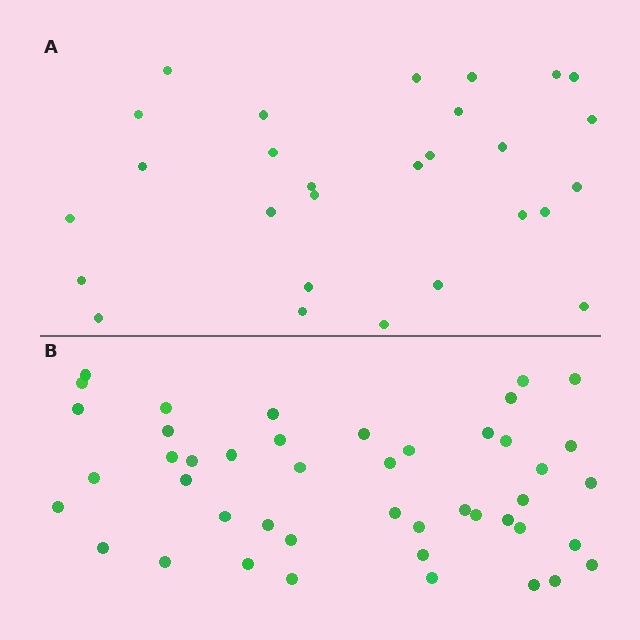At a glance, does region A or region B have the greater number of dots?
Region B (the bottom region) has more dots.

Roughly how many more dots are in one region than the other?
Region B has approximately 15 more dots than region A.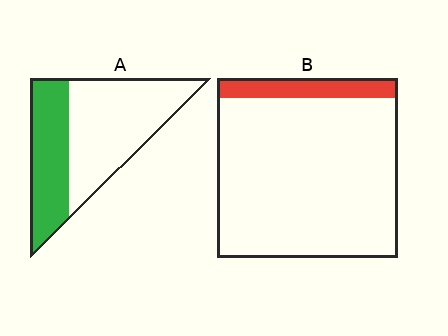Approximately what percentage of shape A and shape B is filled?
A is approximately 40% and B is approximately 10%.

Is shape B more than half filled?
No.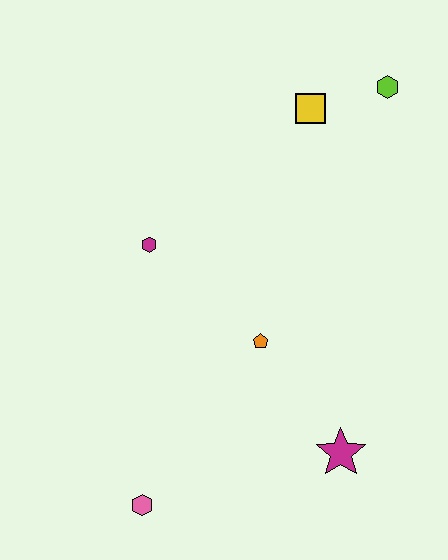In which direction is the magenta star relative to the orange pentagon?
The magenta star is below the orange pentagon.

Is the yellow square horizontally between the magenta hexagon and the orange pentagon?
No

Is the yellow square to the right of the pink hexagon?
Yes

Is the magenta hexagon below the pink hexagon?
No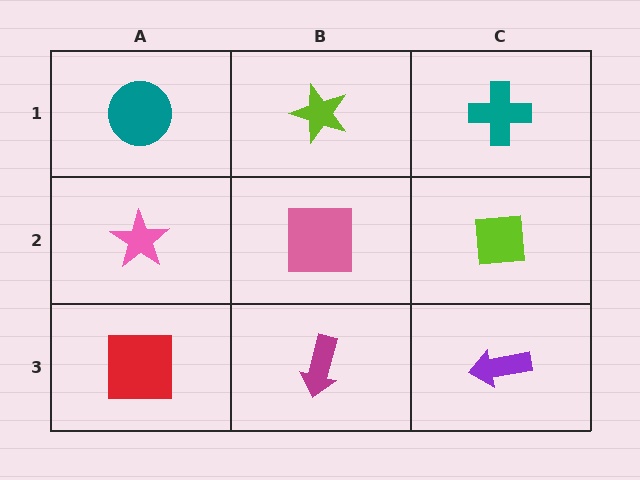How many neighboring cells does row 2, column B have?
4.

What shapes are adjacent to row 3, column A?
A pink star (row 2, column A), a magenta arrow (row 3, column B).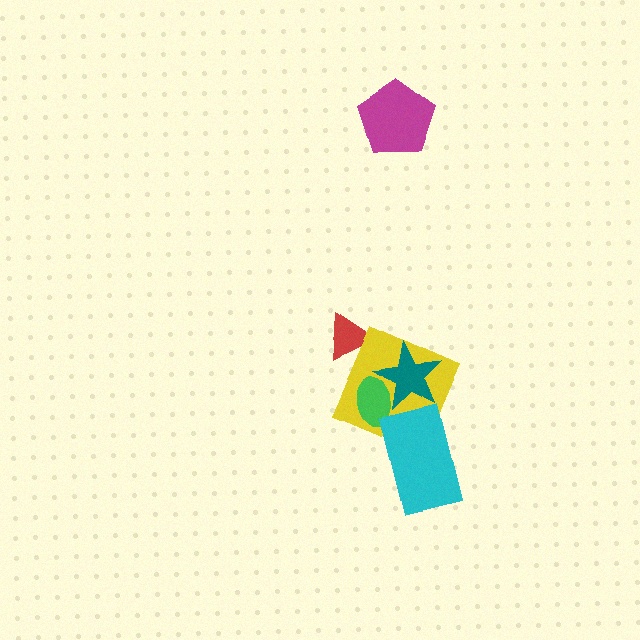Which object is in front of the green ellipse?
The teal star is in front of the green ellipse.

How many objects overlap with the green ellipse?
2 objects overlap with the green ellipse.